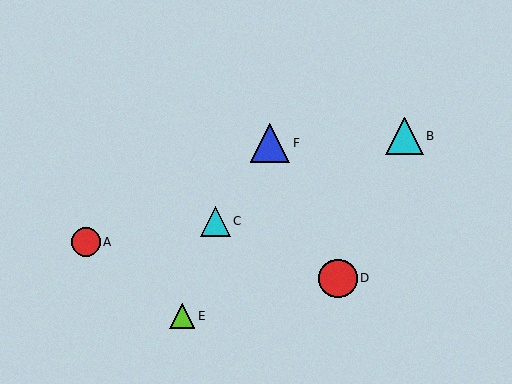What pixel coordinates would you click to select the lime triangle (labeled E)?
Click at (182, 316) to select the lime triangle E.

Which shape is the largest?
The blue triangle (labeled F) is the largest.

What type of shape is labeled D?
Shape D is a red circle.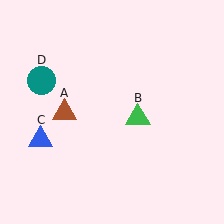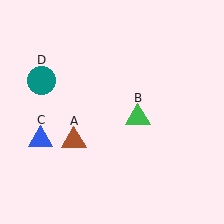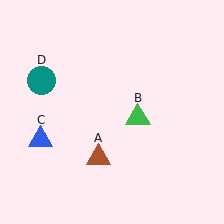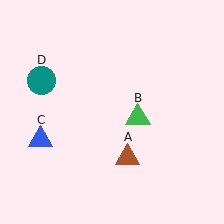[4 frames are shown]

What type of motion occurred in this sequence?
The brown triangle (object A) rotated counterclockwise around the center of the scene.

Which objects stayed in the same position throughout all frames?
Green triangle (object B) and blue triangle (object C) and teal circle (object D) remained stationary.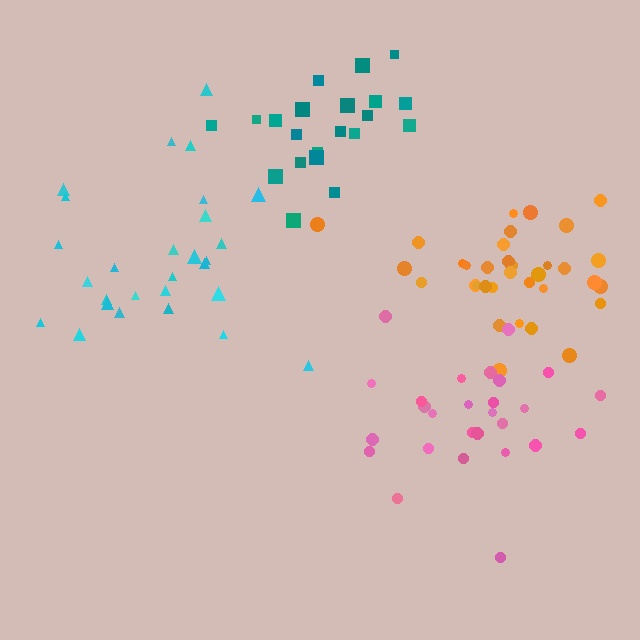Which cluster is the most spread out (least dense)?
Cyan.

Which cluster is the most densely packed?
Pink.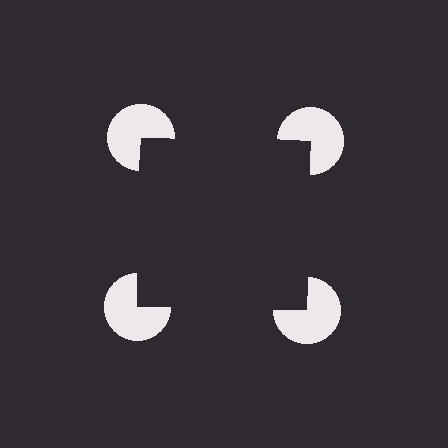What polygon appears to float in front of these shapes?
An illusory square — its edges are inferred from the aligned wedge cuts in the pac-man discs, not physically drawn.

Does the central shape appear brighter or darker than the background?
It typically appears slightly darker than the background, even though no actual brightness change is drawn.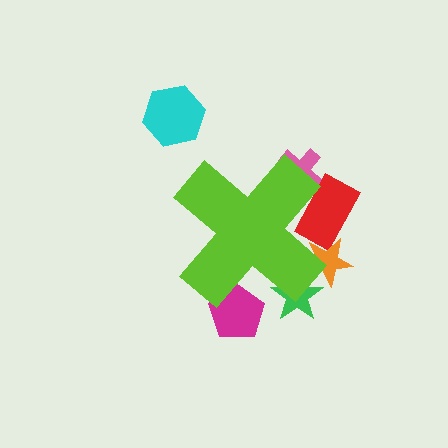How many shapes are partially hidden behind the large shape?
5 shapes are partially hidden.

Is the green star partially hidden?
Yes, the green star is partially hidden behind the lime cross.